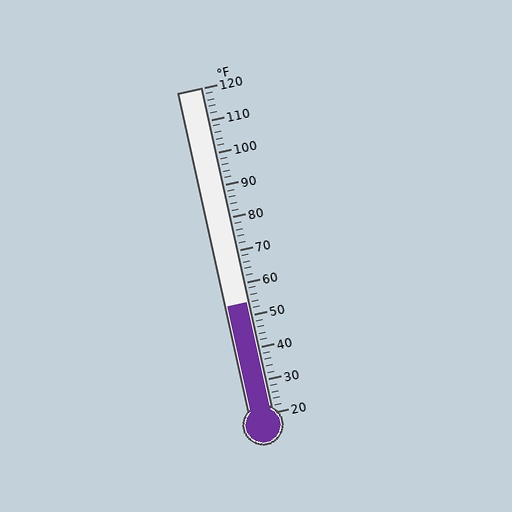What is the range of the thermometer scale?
The thermometer scale ranges from 20°F to 120°F.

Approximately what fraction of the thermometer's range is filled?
The thermometer is filled to approximately 35% of its range.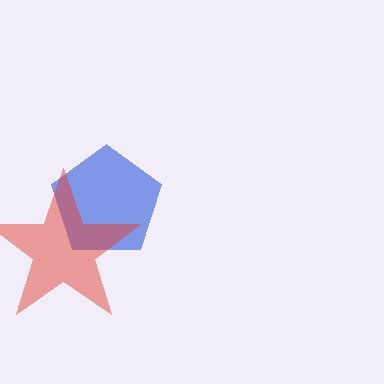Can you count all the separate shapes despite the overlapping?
Yes, there are 2 separate shapes.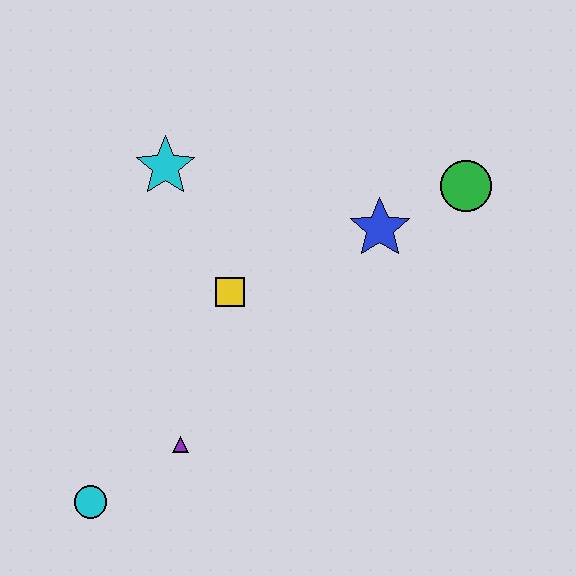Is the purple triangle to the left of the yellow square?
Yes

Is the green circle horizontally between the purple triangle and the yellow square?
No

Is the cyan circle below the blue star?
Yes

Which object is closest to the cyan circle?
The purple triangle is closest to the cyan circle.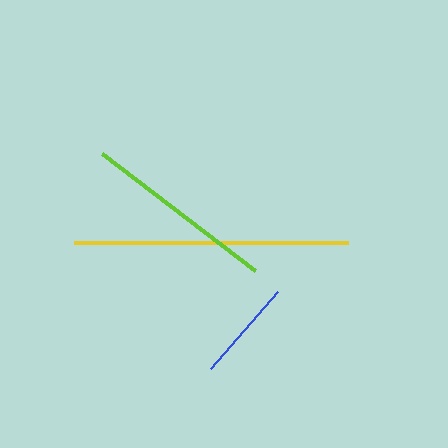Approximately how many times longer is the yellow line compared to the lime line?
The yellow line is approximately 1.4 times the length of the lime line.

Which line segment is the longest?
The yellow line is the longest at approximately 274 pixels.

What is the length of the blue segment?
The blue segment is approximately 102 pixels long.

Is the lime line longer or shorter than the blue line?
The lime line is longer than the blue line.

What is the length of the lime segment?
The lime segment is approximately 192 pixels long.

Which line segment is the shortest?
The blue line is the shortest at approximately 102 pixels.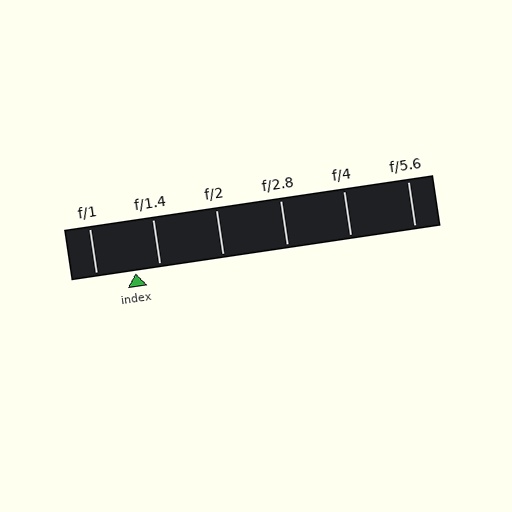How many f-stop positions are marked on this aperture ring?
There are 6 f-stop positions marked.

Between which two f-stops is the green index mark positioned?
The index mark is between f/1 and f/1.4.